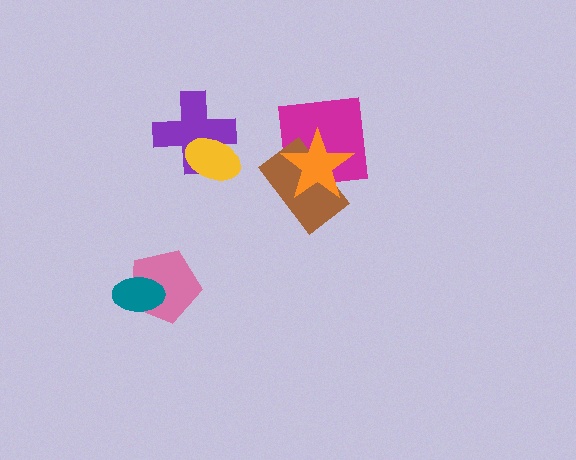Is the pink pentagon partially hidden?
Yes, it is partially covered by another shape.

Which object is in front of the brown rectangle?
The orange star is in front of the brown rectangle.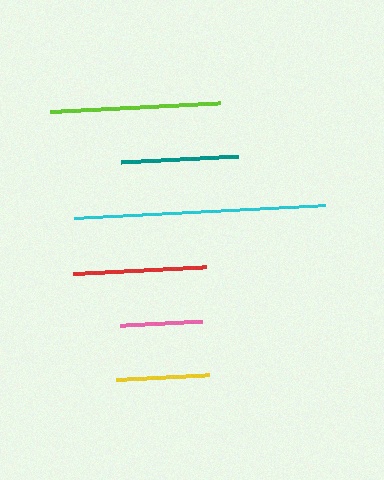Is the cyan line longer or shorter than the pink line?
The cyan line is longer than the pink line.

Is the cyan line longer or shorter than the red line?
The cyan line is longer than the red line.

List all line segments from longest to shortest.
From longest to shortest: cyan, lime, red, teal, yellow, pink.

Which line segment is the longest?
The cyan line is the longest at approximately 252 pixels.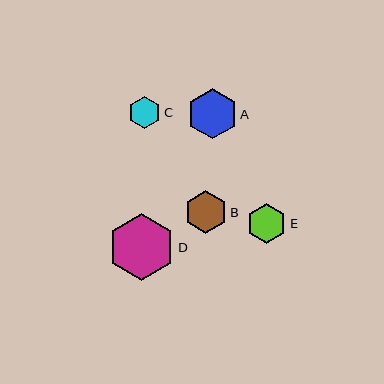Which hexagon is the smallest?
Hexagon C is the smallest with a size of approximately 33 pixels.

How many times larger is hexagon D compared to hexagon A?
Hexagon D is approximately 1.3 times the size of hexagon A.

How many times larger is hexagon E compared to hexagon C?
Hexagon E is approximately 1.2 times the size of hexagon C.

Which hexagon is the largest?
Hexagon D is the largest with a size of approximately 67 pixels.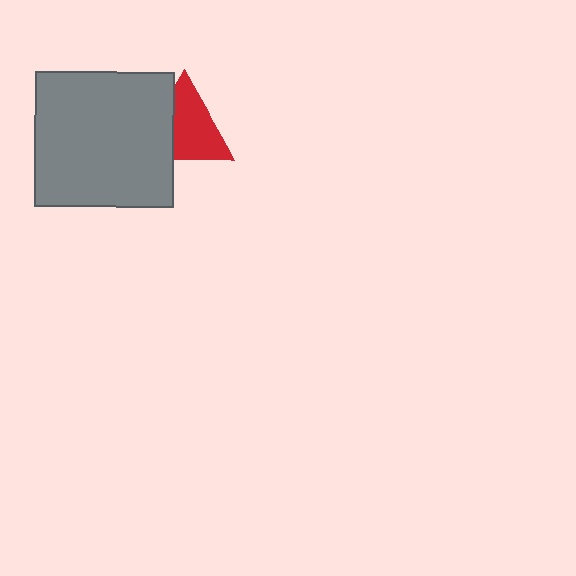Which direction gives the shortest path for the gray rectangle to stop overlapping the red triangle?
Moving left gives the shortest separation.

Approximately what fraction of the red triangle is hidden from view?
Roughly 35% of the red triangle is hidden behind the gray rectangle.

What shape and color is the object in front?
The object in front is a gray rectangle.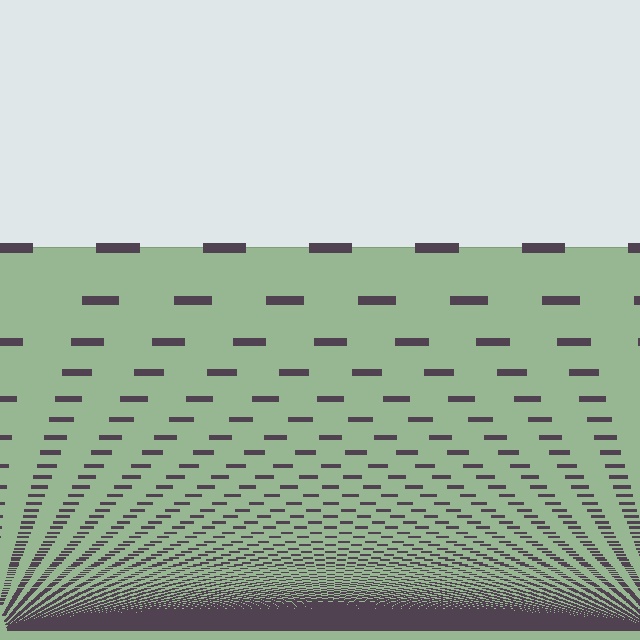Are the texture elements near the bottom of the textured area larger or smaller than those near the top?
Smaller. The gradient is inverted — elements near the bottom are smaller and denser.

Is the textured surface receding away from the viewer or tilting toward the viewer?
The surface appears to tilt toward the viewer. Texture elements get larger and sparser toward the top.